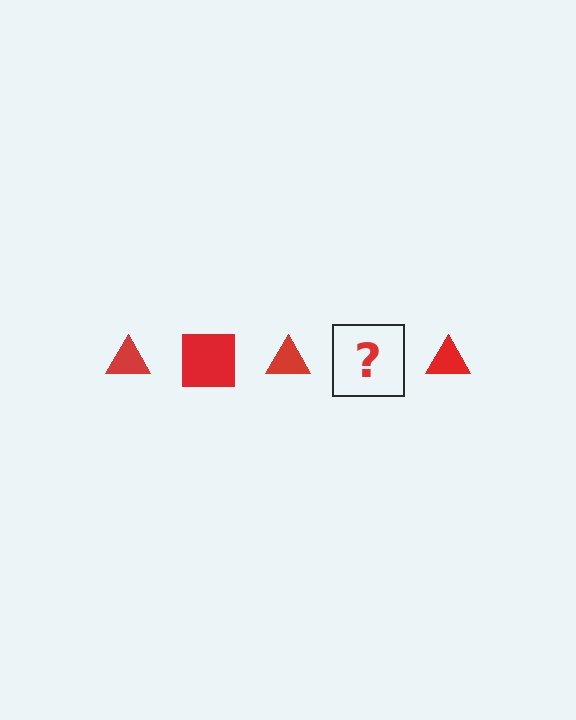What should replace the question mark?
The question mark should be replaced with a red square.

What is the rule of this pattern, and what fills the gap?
The rule is that the pattern cycles through triangle, square shapes in red. The gap should be filled with a red square.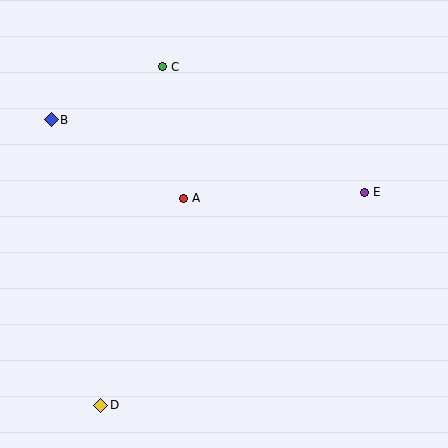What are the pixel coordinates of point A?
Point A is at (183, 198).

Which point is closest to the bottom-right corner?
Point E is closest to the bottom-right corner.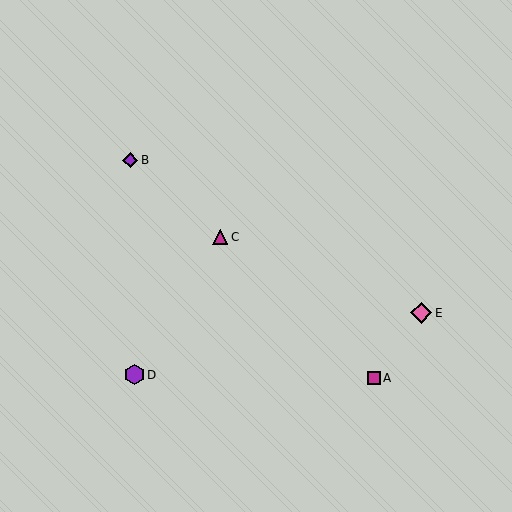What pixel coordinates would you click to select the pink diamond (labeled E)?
Click at (421, 313) to select the pink diamond E.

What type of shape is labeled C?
Shape C is a magenta triangle.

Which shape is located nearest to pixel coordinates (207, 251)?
The magenta triangle (labeled C) at (220, 237) is nearest to that location.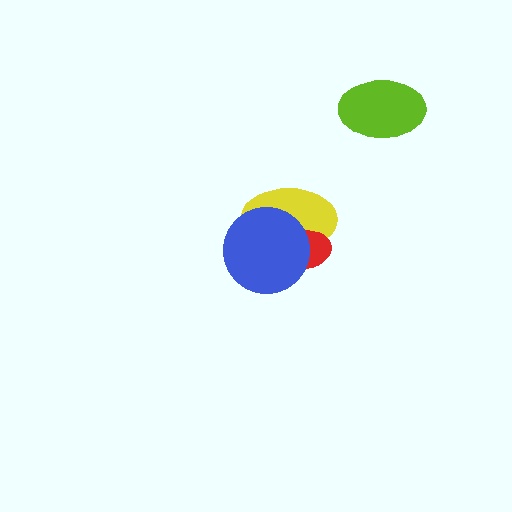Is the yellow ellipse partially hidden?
Yes, it is partially covered by another shape.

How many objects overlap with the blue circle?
2 objects overlap with the blue circle.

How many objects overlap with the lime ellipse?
0 objects overlap with the lime ellipse.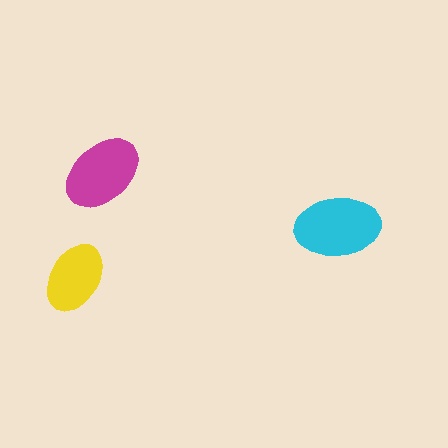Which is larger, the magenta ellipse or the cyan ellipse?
The cyan one.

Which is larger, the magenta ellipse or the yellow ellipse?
The magenta one.